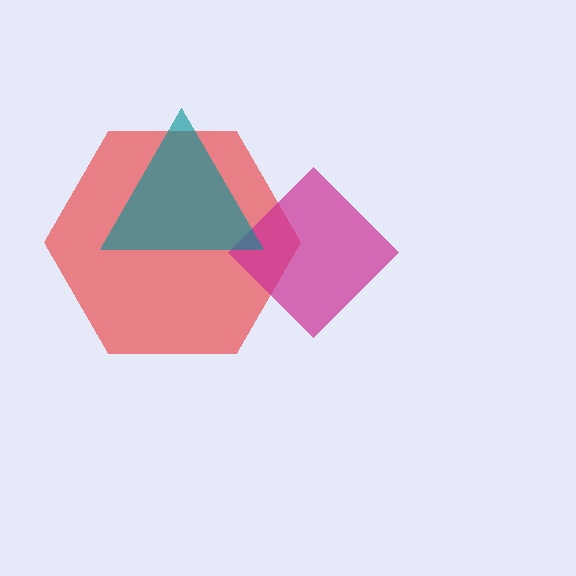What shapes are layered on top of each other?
The layered shapes are: a red hexagon, a magenta diamond, a teal triangle.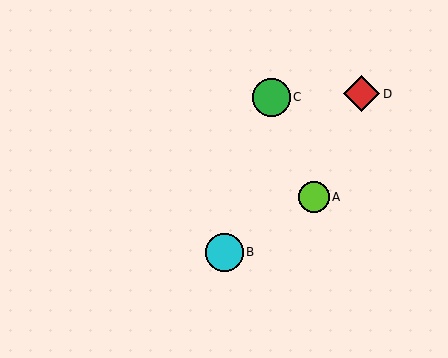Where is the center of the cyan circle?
The center of the cyan circle is at (225, 252).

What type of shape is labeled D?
Shape D is a red diamond.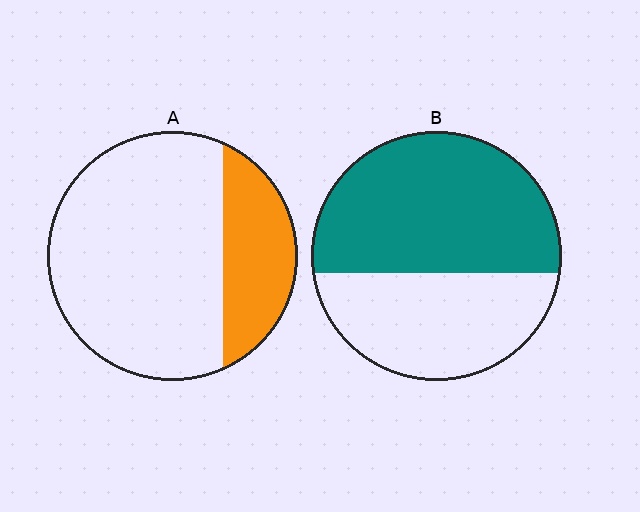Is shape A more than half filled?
No.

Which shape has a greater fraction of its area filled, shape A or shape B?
Shape B.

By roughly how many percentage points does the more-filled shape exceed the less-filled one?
By roughly 35 percentage points (B over A).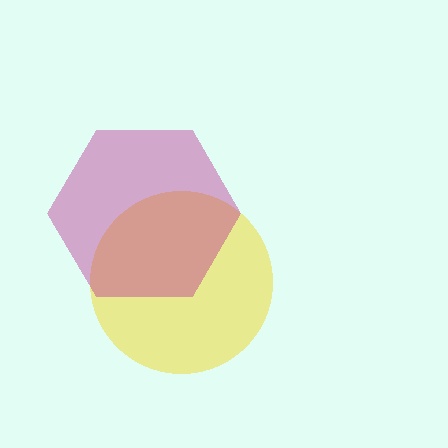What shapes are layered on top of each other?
The layered shapes are: a yellow circle, a magenta hexagon.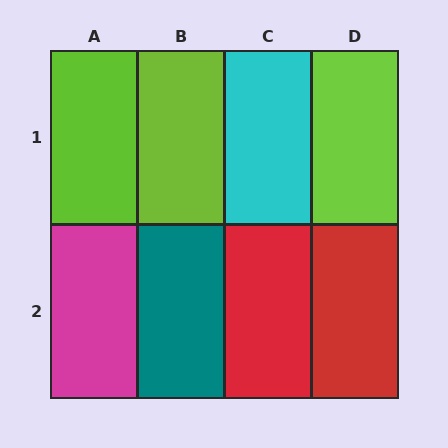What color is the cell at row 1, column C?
Cyan.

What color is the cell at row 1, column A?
Lime.